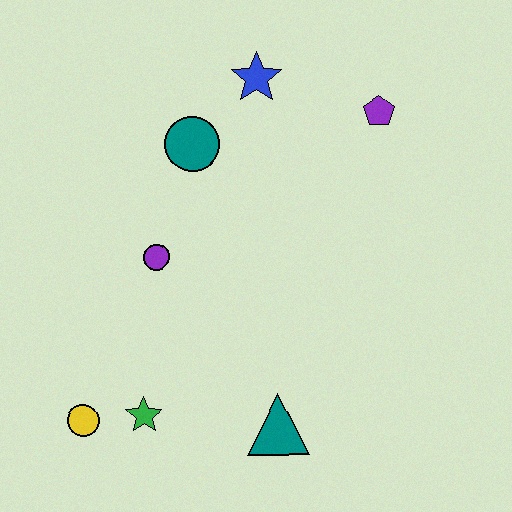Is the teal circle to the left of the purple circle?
No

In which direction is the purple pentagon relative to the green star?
The purple pentagon is above the green star.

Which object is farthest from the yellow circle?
The purple pentagon is farthest from the yellow circle.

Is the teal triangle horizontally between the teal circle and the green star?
No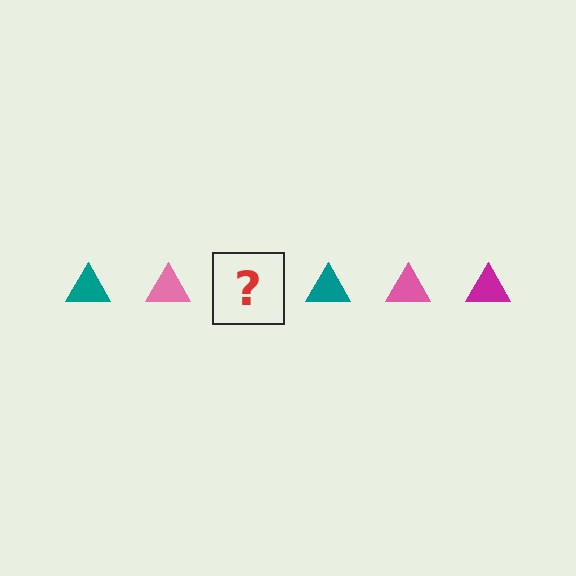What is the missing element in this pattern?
The missing element is a magenta triangle.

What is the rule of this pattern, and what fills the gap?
The rule is that the pattern cycles through teal, pink, magenta triangles. The gap should be filled with a magenta triangle.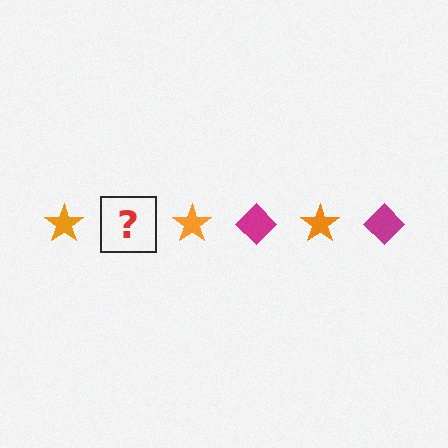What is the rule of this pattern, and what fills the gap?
The rule is that the pattern alternates between orange star and magenta diamond. The gap should be filled with a magenta diamond.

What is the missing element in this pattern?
The missing element is a magenta diamond.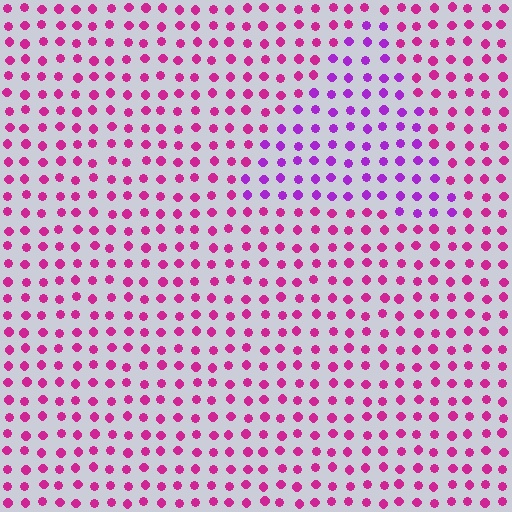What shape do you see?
I see a triangle.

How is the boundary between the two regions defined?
The boundary is defined purely by a slight shift in hue (about 35 degrees). Spacing, size, and orientation are identical on both sides.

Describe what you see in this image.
The image is filled with small magenta elements in a uniform arrangement. A triangle-shaped region is visible where the elements are tinted to a slightly different hue, forming a subtle color boundary.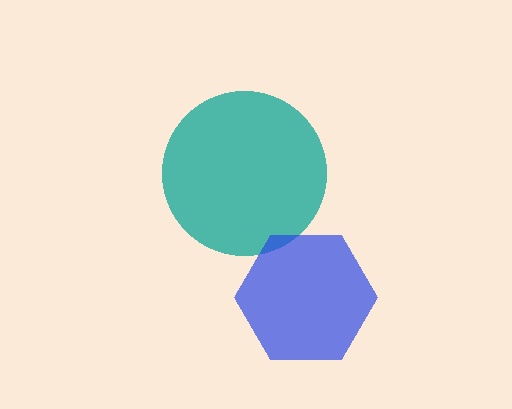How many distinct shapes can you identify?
There are 2 distinct shapes: a teal circle, a blue hexagon.